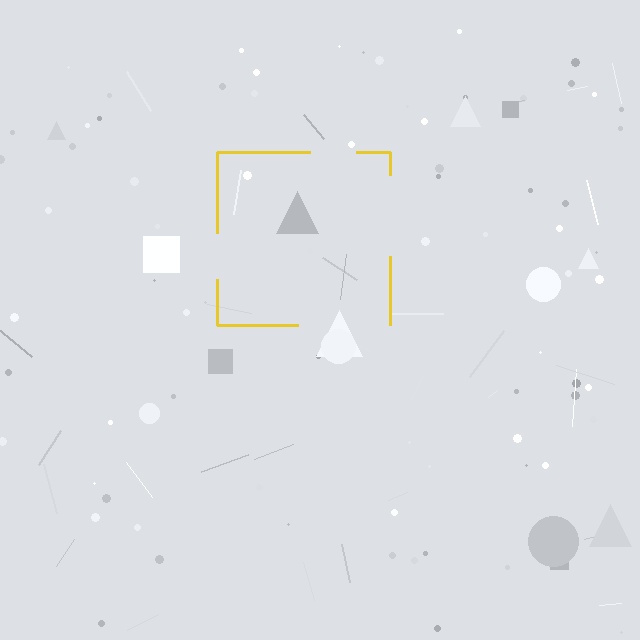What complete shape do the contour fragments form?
The contour fragments form a square.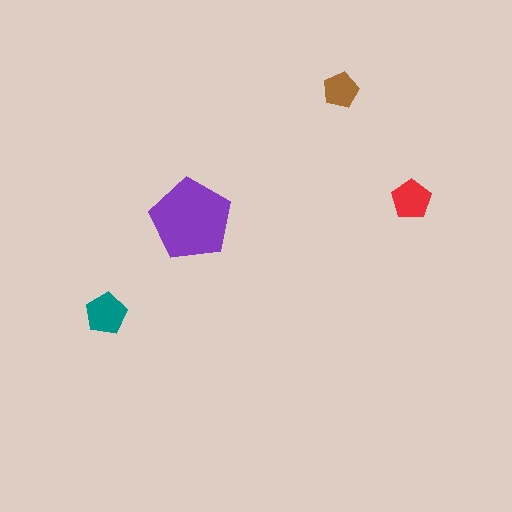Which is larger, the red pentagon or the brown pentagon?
The red one.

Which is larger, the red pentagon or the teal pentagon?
The teal one.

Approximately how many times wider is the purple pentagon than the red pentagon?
About 2 times wider.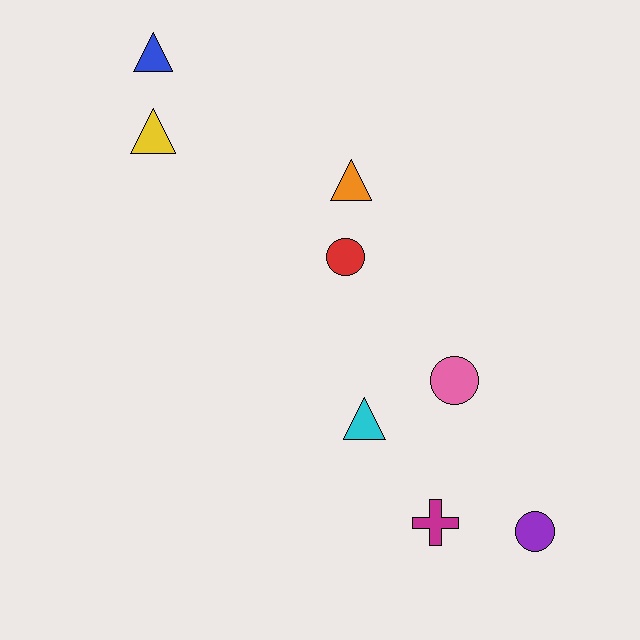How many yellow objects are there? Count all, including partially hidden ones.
There is 1 yellow object.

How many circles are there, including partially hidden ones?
There are 3 circles.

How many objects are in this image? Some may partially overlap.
There are 8 objects.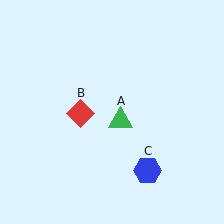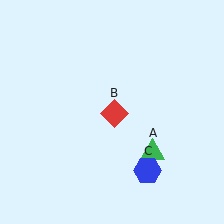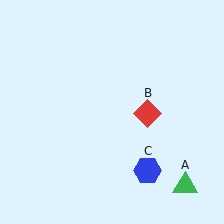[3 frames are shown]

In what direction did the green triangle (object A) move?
The green triangle (object A) moved down and to the right.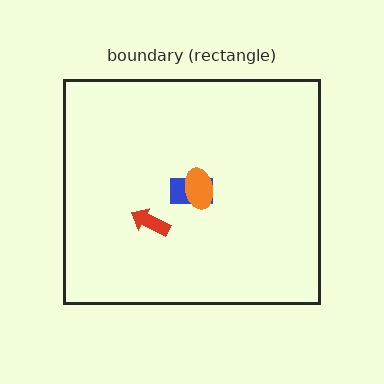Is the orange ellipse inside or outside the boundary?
Inside.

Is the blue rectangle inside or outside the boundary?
Inside.